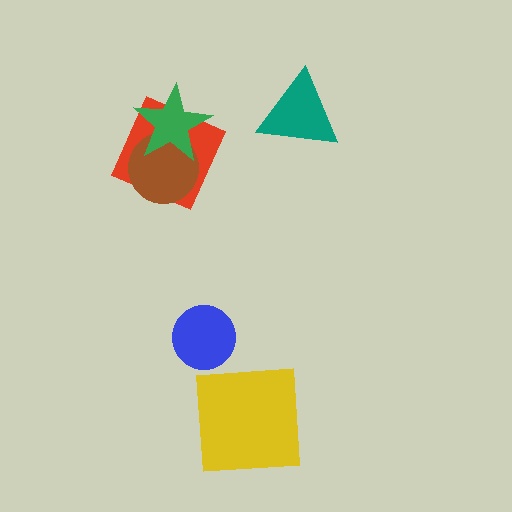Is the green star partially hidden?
No, no other shape covers it.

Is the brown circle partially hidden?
Yes, it is partially covered by another shape.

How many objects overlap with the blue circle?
0 objects overlap with the blue circle.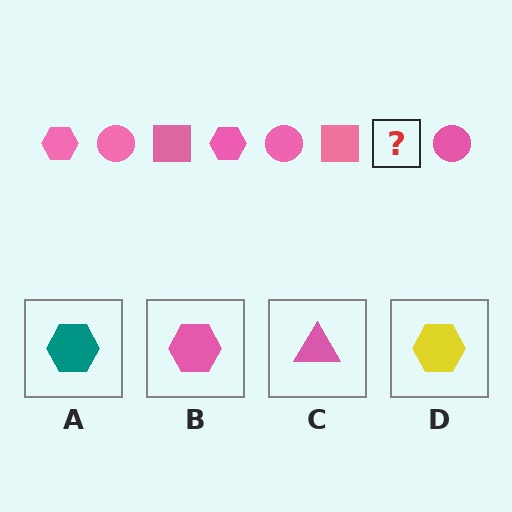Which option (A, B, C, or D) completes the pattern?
B.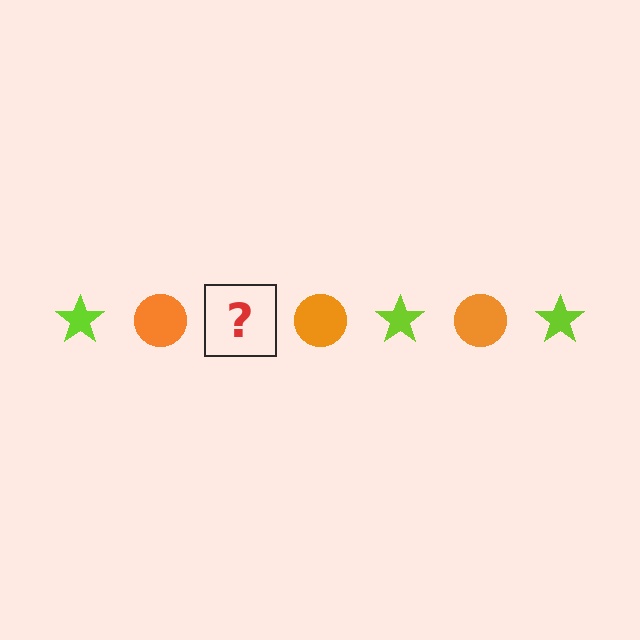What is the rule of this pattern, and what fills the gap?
The rule is that the pattern alternates between lime star and orange circle. The gap should be filled with a lime star.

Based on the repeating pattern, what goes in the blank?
The blank should be a lime star.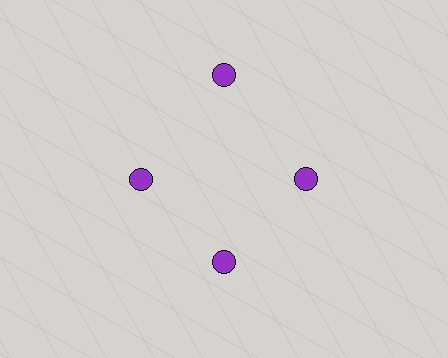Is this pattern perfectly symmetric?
No. The 4 purple circles are arranged in a ring, but one element near the 12 o'clock position is pushed outward from the center, breaking the 4-fold rotational symmetry.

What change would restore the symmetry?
The symmetry would be restored by moving it inward, back onto the ring so that all 4 circles sit at equal angles and equal distance from the center.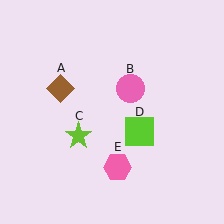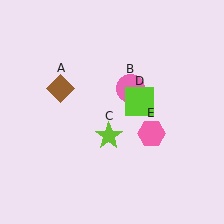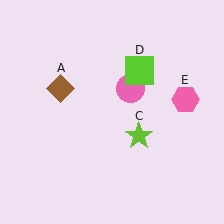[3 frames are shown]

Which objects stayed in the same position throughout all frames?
Brown diamond (object A) and pink circle (object B) remained stationary.